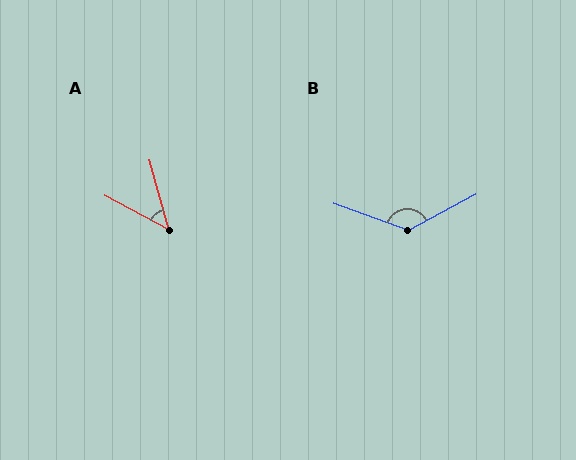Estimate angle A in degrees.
Approximately 46 degrees.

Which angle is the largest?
B, at approximately 132 degrees.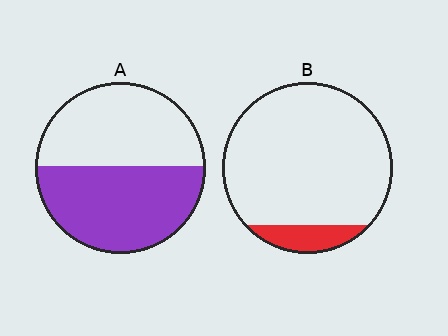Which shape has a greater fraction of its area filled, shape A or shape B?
Shape A.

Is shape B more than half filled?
No.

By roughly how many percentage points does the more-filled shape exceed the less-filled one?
By roughly 40 percentage points (A over B).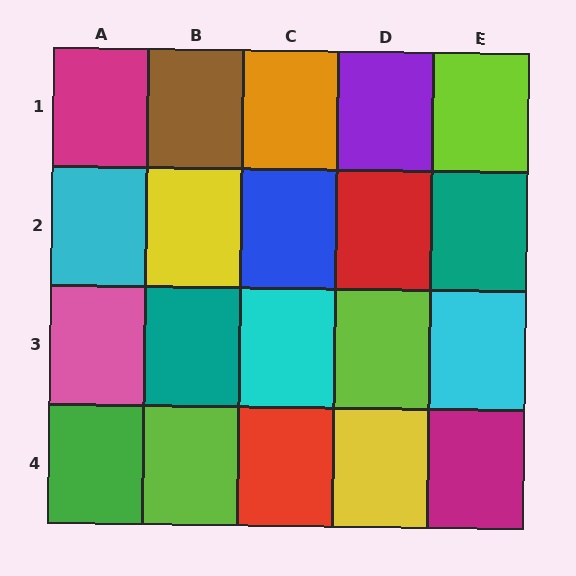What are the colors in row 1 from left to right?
Magenta, brown, orange, purple, lime.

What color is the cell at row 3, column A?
Pink.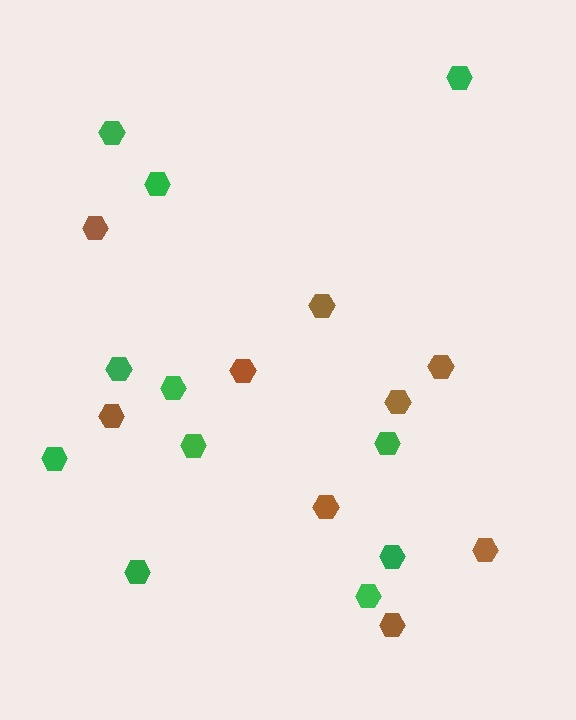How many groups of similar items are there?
There are 2 groups: one group of green hexagons (11) and one group of brown hexagons (9).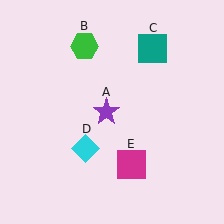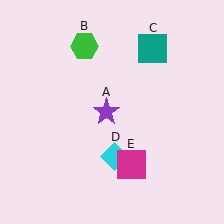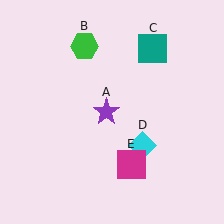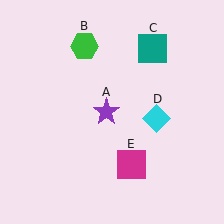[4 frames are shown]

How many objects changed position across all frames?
1 object changed position: cyan diamond (object D).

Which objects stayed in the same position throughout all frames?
Purple star (object A) and green hexagon (object B) and teal square (object C) and magenta square (object E) remained stationary.